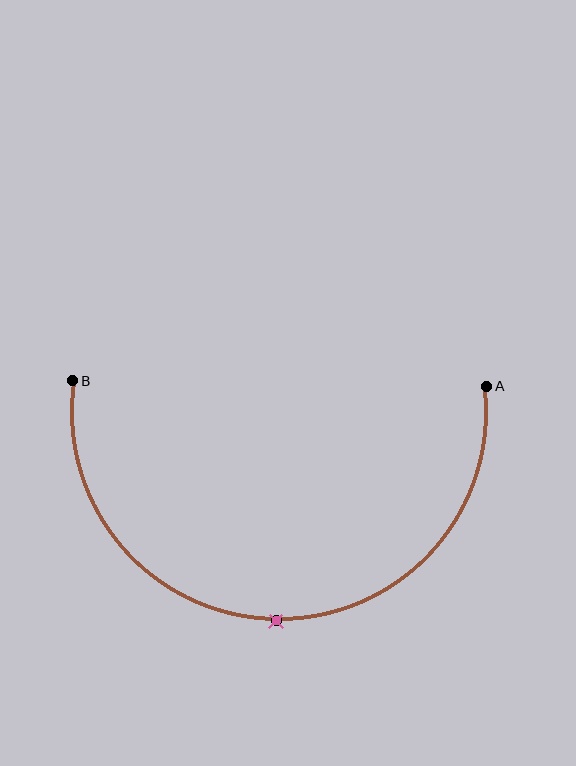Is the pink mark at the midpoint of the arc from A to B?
Yes. The pink mark lies on the arc at equal arc-length from both A and B — it is the arc midpoint.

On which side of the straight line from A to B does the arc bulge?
The arc bulges below the straight line connecting A and B.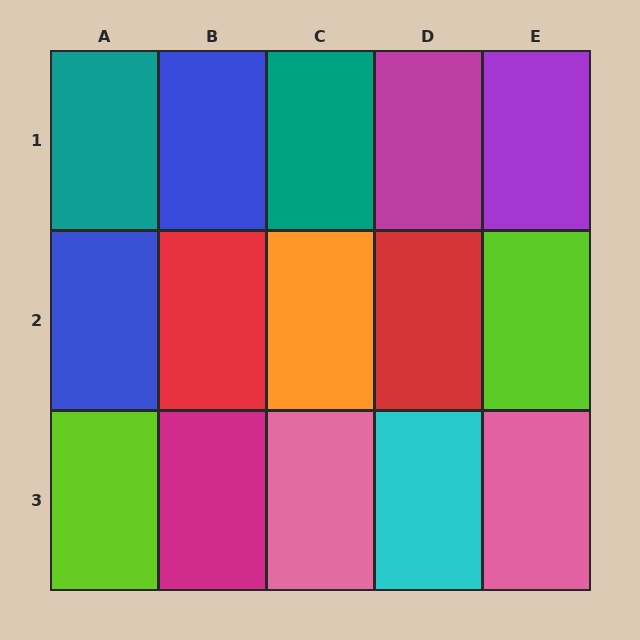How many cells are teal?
2 cells are teal.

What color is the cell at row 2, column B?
Red.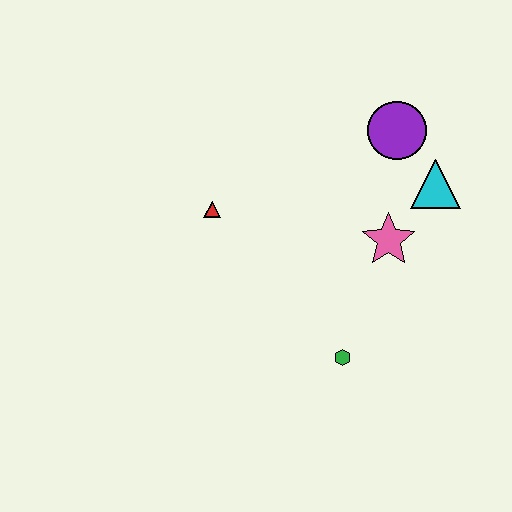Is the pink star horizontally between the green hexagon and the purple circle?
Yes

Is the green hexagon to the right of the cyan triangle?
No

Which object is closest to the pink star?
The cyan triangle is closest to the pink star.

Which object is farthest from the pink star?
The red triangle is farthest from the pink star.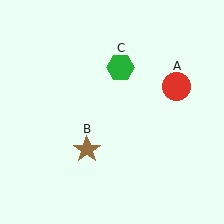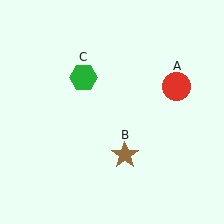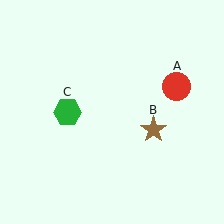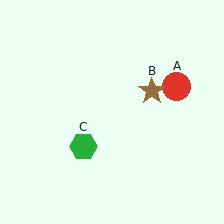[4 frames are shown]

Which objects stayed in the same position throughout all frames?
Red circle (object A) remained stationary.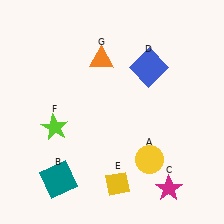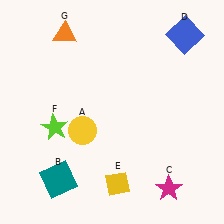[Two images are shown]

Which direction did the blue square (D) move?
The blue square (D) moved right.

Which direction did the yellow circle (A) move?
The yellow circle (A) moved left.